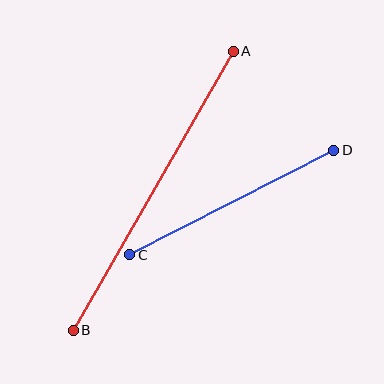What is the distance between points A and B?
The distance is approximately 322 pixels.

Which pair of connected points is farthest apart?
Points A and B are farthest apart.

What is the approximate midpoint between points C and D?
The midpoint is at approximately (232, 202) pixels.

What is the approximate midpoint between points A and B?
The midpoint is at approximately (153, 191) pixels.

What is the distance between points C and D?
The distance is approximately 229 pixels.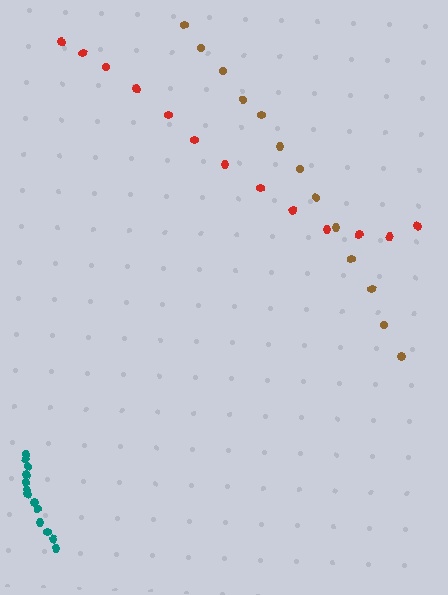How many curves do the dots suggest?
There are 3 distinct paths.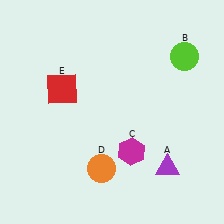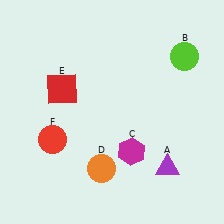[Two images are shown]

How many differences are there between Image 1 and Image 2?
There is 1 difference between the two images.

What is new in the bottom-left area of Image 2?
A red circle (F) was added in the bottom-left area of Image 2.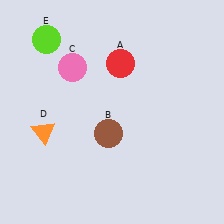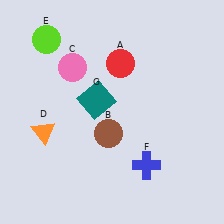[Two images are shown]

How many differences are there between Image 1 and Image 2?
There are 2 differences between the two images.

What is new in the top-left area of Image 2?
A teal square (G) was added in the top-left area of Image 2.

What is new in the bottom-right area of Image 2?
A blue cross (F) was added in the bottom-right area of Image 2.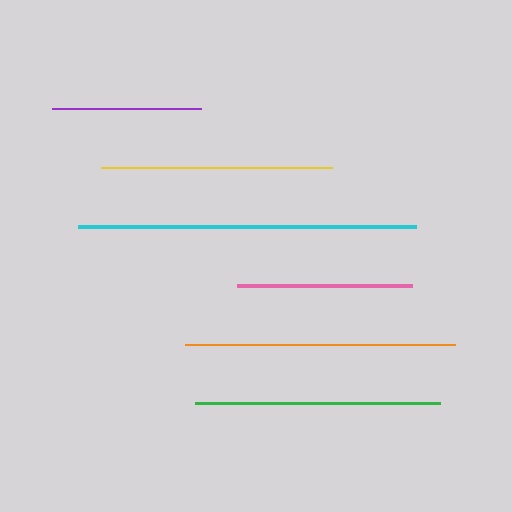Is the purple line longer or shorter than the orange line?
The orange line is longer than the purple line.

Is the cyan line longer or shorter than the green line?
The cyan line is longer than the green line.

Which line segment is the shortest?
The purple line is the shortest at approximately 149 pixels.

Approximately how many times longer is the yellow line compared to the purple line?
The yellow line is approximately 1.6 times the length of the purple line.